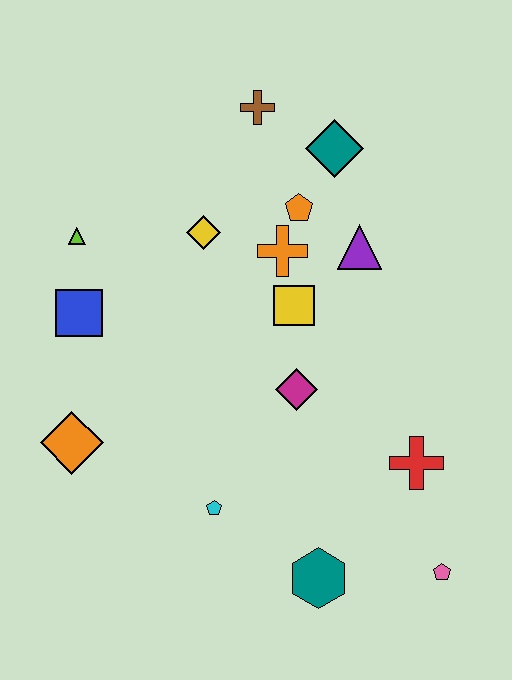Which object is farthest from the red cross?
The lime triangle is farthest from the red cross.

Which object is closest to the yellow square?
The orange cross is closest to the yellow square.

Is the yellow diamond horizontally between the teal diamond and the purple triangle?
No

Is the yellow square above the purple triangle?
No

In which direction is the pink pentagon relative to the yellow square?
The pink pentagon is below the yellow square.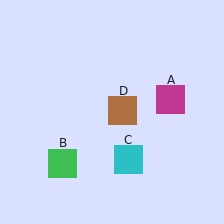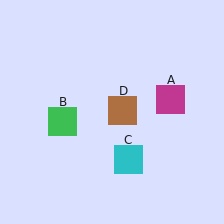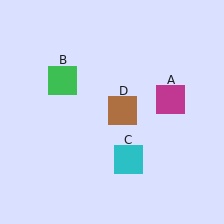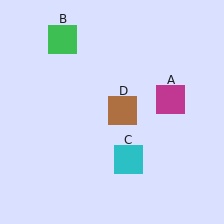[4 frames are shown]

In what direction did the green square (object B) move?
The green square (object B) moved up.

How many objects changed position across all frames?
1 object changed position: green square (object B).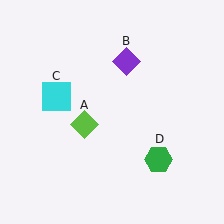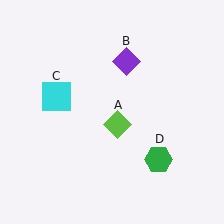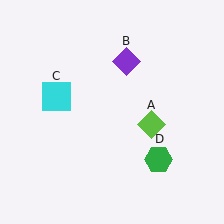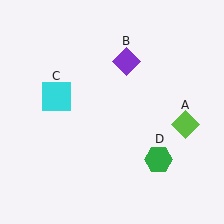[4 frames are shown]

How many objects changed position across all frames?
1 object changed position: lime diamond (object A).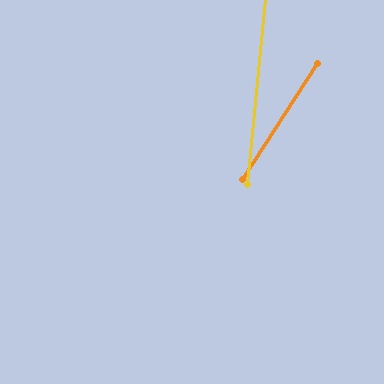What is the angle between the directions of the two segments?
Approximately 27 degrees.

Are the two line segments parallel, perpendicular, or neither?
Neither parallel nor perpendicular — they differ by about 27°.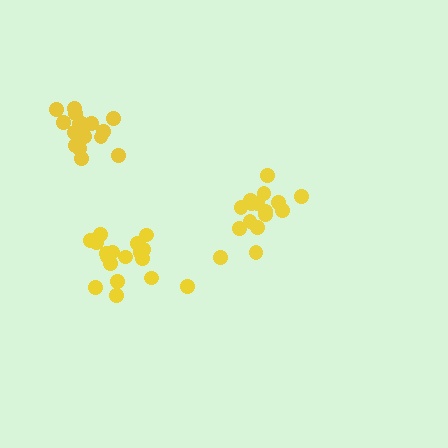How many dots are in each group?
Group 1: 16 dots, Group 2: 16 dots, Group 3: 18 dots (50 total).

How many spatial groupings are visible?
There are 3 spatial groupings.